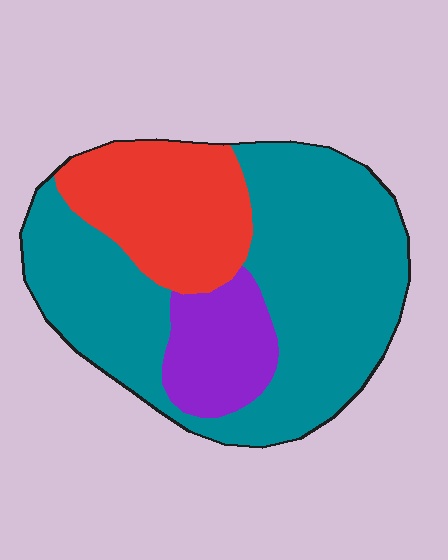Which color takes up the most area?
Teal, at roughly 60%.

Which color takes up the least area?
Purple, at roughly 15%.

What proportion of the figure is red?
Red takes up about one quarter (1/4) of the figure.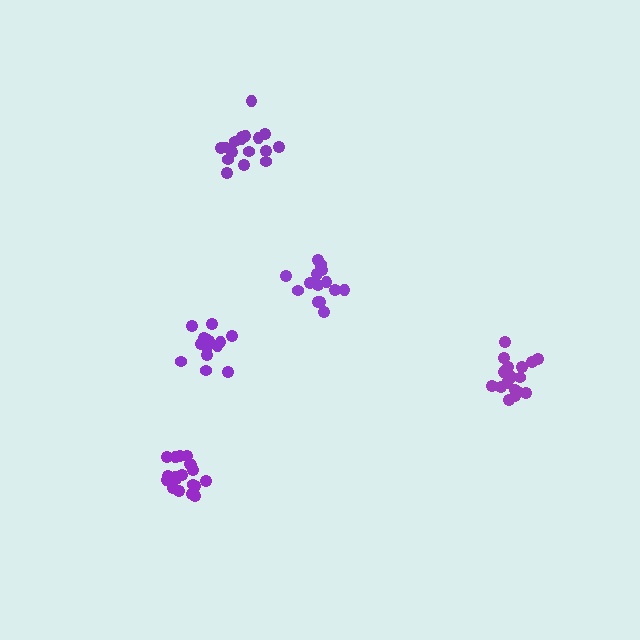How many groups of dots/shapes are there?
There are 5 groups.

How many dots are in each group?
Group 1: 19 dots, Group 2: 14 dots, Group 3: 18 dots, Group 4: 15 dots, Group 5: 17 dots (83 total).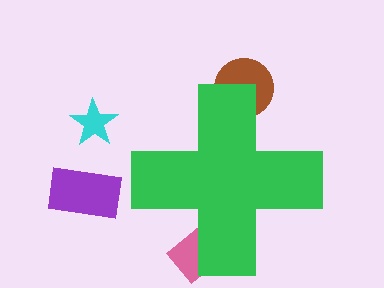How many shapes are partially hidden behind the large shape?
2 shapes are partially hidden.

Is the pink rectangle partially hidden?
Yes, the pink rectangle is partially hidden behind the green cross.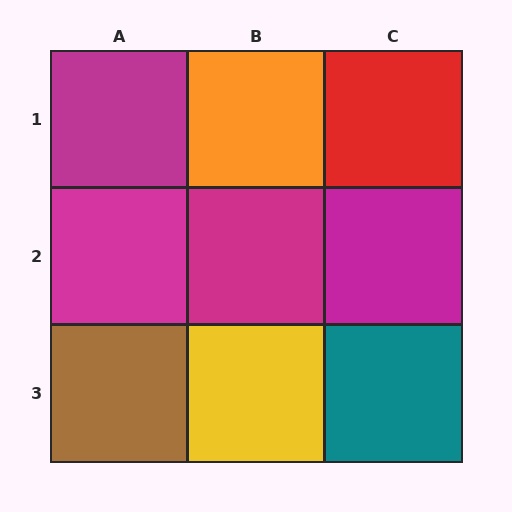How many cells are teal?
1 cell is teal.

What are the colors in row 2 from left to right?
Magenta, magenta, magenta.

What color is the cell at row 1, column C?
Red.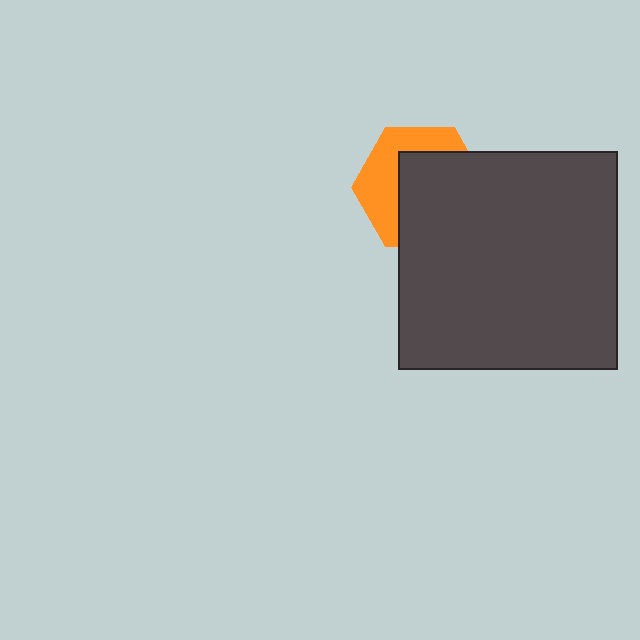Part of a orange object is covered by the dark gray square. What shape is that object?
It is a hexagon.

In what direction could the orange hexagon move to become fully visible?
The orange hexagon could move toward the upper-left. That would shift it out from behind the dark gray square entirely.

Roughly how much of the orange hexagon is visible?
A small part of it is visible (roughly 41%).